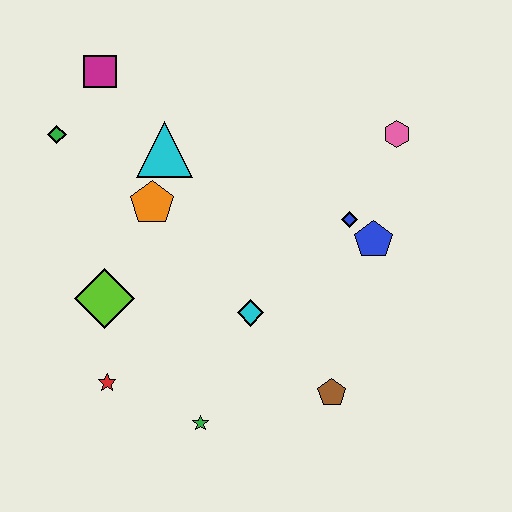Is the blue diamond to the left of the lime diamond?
No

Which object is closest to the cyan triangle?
The orange pentagon is closest to the cyan triangle.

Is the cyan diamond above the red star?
Yes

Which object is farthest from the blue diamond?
The green diamond is farthest from the blue diamond.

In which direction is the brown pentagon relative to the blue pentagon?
The brown pentagon is below the blue pentagon.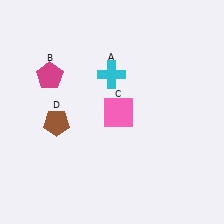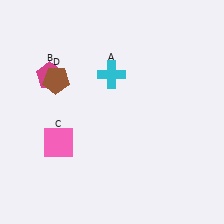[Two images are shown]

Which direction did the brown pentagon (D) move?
The brown pentagon (D) moved up.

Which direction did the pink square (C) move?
The pink square (C) moved left.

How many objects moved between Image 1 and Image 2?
2 objects moved between the two images.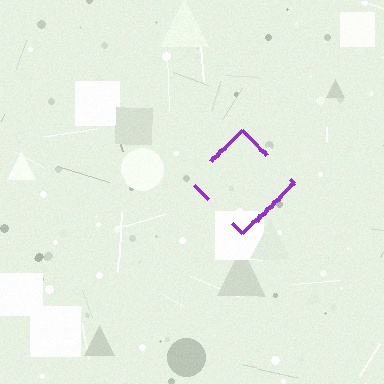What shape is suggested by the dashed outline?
The dashed outline suggests a diamond.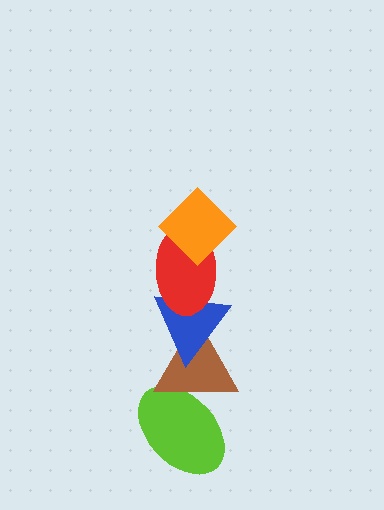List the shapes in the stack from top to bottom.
From top to bottom: the orange diamond, the red ellipse, the blue triangle, the brown triangle, the lime ellipse.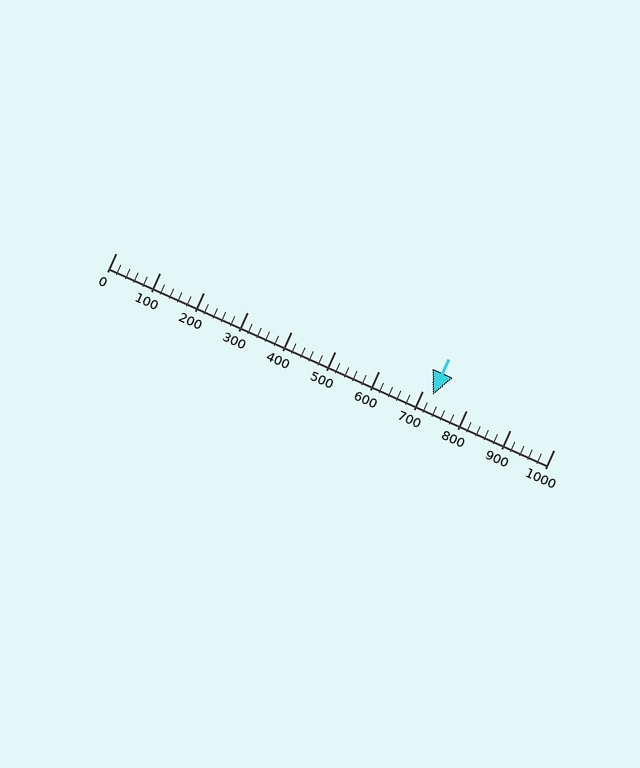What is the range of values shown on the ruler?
The ruler shows values from 0 to 1000.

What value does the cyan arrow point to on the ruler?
The cyan arrow points to approximately 724.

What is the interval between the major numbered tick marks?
The major tick marks are spaced 100 units apart.